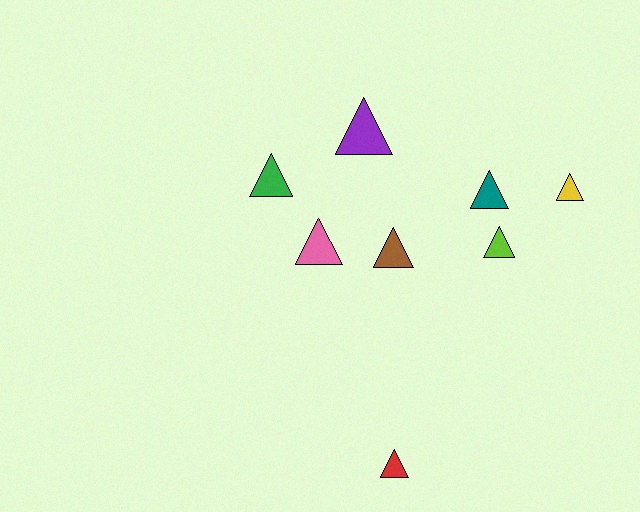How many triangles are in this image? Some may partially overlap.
There are 8 triangles.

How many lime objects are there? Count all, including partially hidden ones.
There is 1 lime object.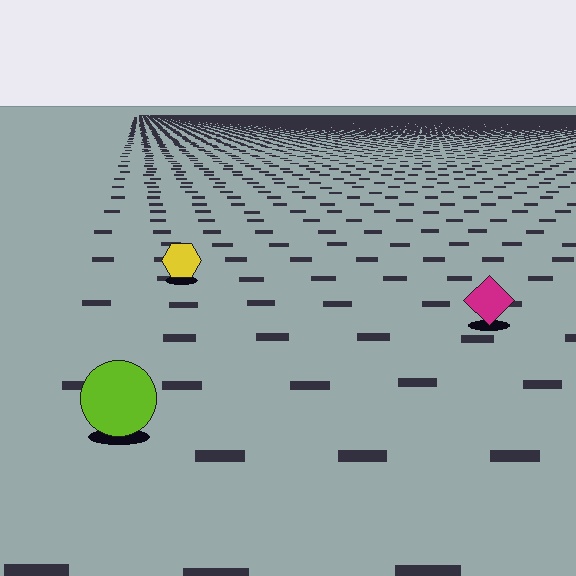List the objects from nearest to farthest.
From nearest to farthest: the lime circle, the magenta diamond, the yellow hexagon.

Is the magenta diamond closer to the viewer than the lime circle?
No. The lime circle is closer — you can tell from the texture gradient: the ground texture is coarser near it.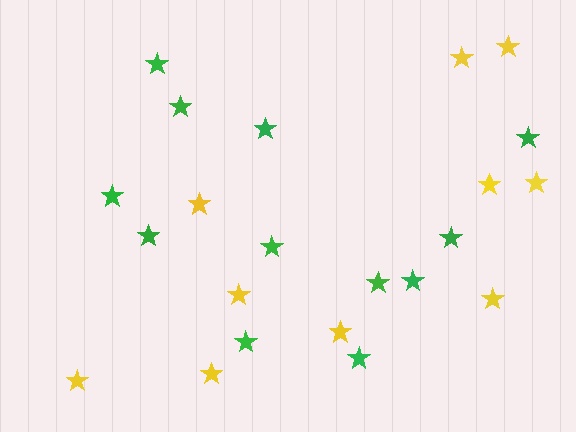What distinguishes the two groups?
There are 2 groups: one group of green stars (12) and one group of yellow stars (10).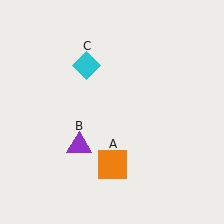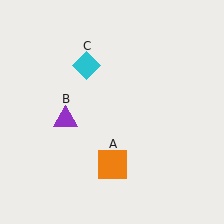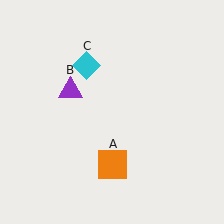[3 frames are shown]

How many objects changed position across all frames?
1 object changed position: purple triangle (object B).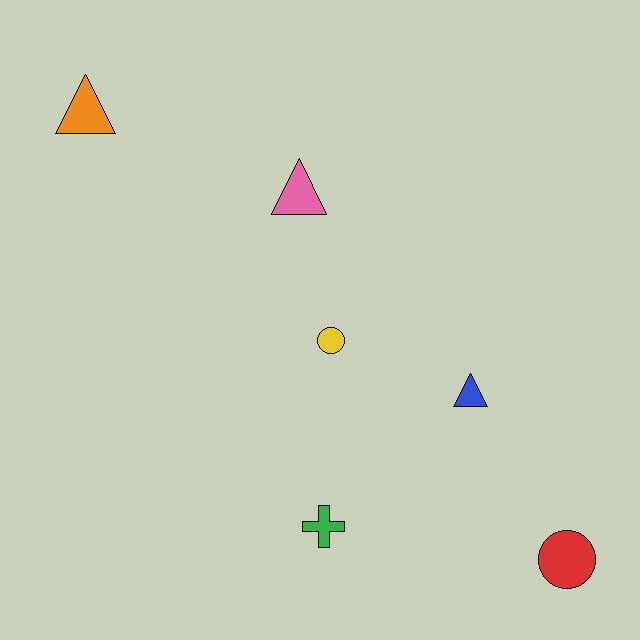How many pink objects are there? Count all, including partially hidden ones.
There is 1 pink object.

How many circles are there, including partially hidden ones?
There are 2 circles.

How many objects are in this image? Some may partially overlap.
There are 6 objects.